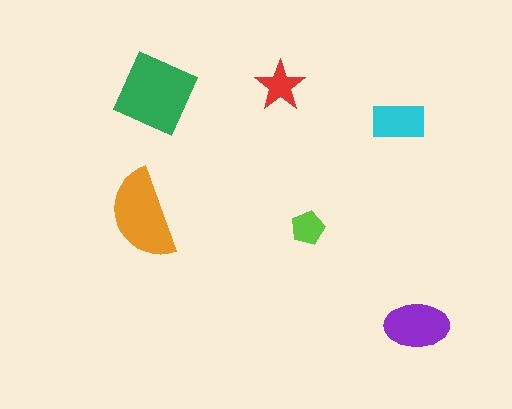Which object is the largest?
The green square.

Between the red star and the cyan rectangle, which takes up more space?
The cyan rectangle.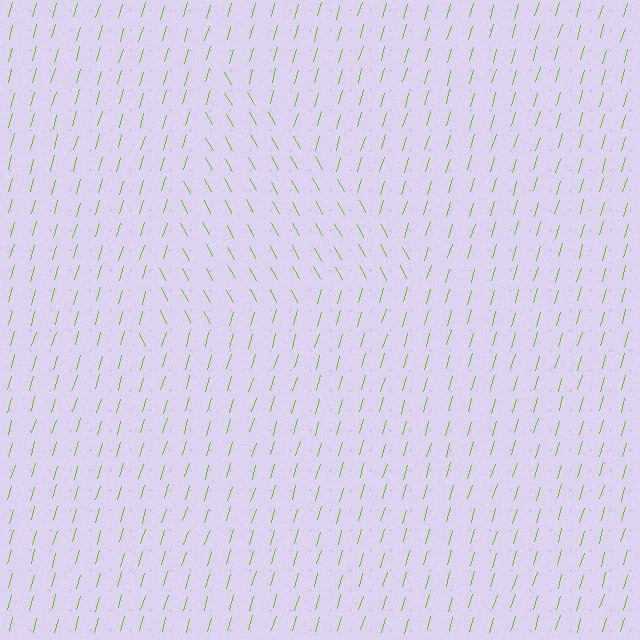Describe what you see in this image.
The image is filled with small lime line segments. A triangle region in the image has lines oriented differently from the surrounding lines, creating a visible texture boundary.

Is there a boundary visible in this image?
Yes, there is a texture boundary formed by a change in line orientation.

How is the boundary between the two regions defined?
The boundary is defined purely by a change in line orientation (approximately 45 degrees difference). All lines are the same color and thickness.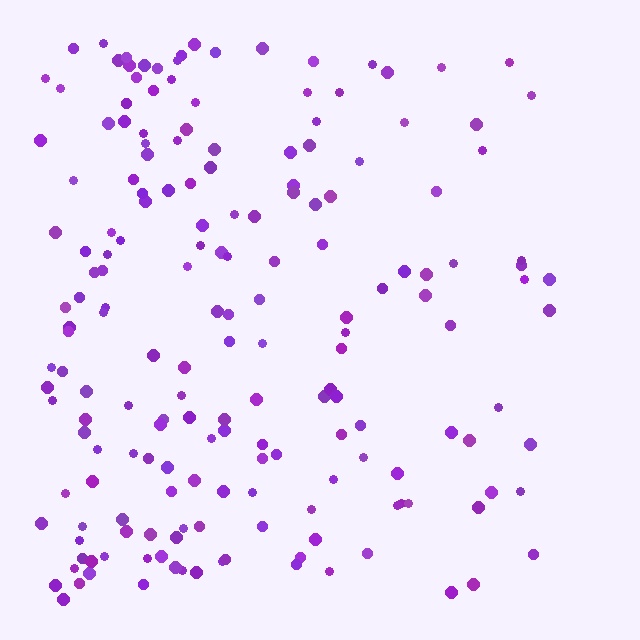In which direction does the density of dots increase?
From right to left, with the left side densest.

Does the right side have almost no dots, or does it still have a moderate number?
Still a moderate number, just noticeably fewer than the left.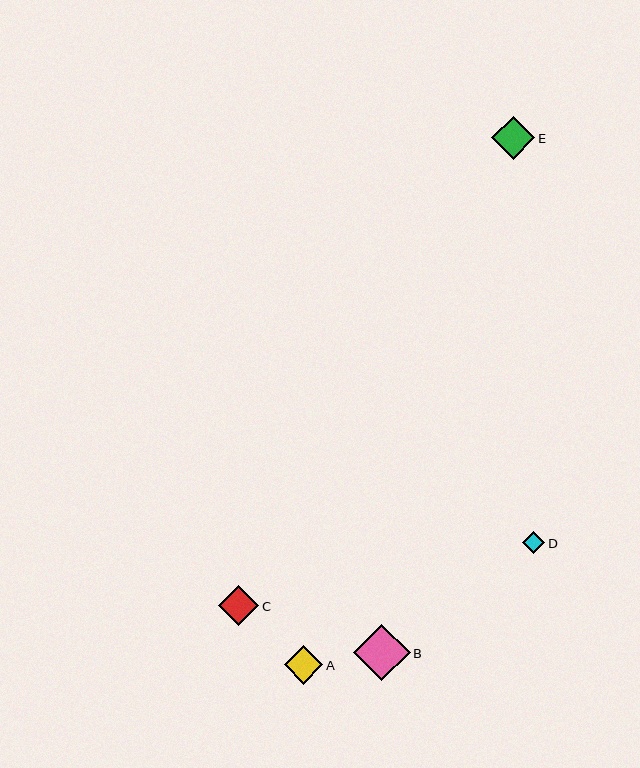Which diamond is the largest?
Diamond B is the largest with a size of approximately 57 pixels.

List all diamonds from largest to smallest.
From largest to smallest: B, E, C, A, D.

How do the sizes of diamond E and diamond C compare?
Diamond E and diamond C are approximately the same size.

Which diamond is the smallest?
Diamond D is the smallest with a size of approximately 22 pixels.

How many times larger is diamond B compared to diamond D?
Diamond B is approximately 2.6 times the size of diamond D.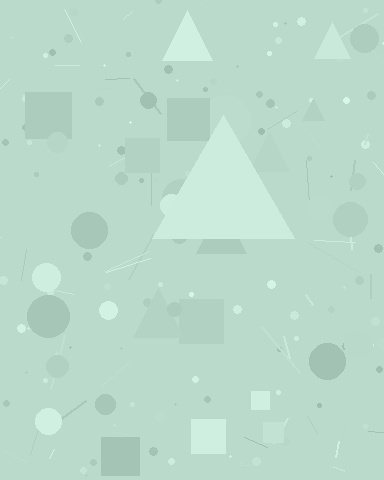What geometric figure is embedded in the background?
A triangle is embedded in the background.